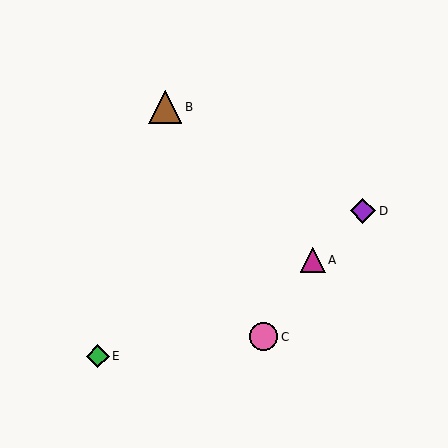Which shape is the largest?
The brown triangle (labeled B) is the largest.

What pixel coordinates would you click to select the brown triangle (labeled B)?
Click at (165, 107) to select the brown triangle B.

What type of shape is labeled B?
Shape B is a brown triangle.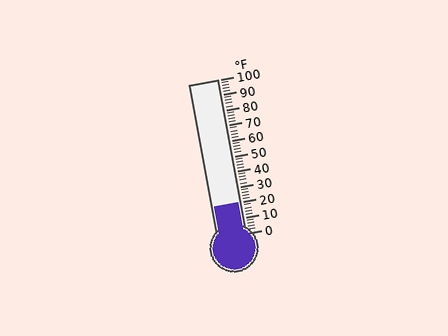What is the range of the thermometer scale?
The thermometer scale ranges from 0°F to 100°F.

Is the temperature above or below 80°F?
The temperature is below 80°F.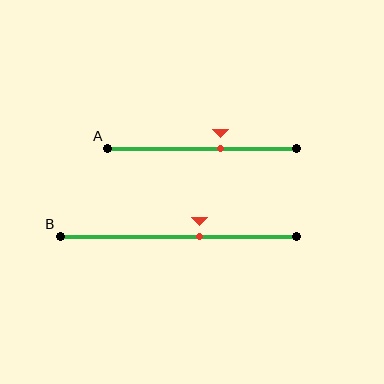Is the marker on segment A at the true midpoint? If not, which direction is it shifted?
No, the marker on segment A is shifted to the right by about 10% of the segment length.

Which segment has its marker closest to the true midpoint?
Segment B has its marker closest to the true midpoint.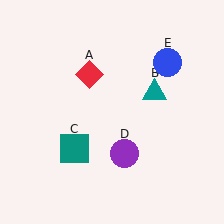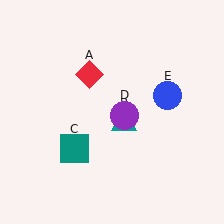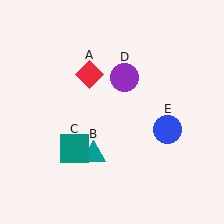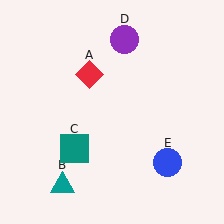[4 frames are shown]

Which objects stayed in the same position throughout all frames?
Red diamond (object A) and teal square (object C) remained stationary.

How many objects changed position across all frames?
3 objects changed position: teal triangle (object B), purple circle (object D), blue circle (object E).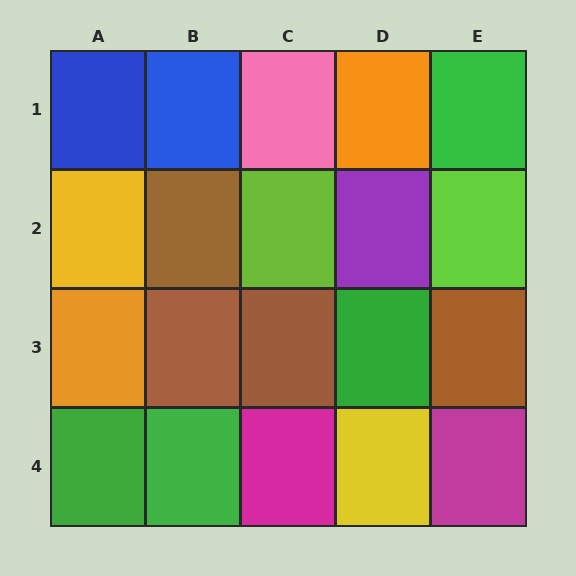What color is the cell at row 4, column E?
Magenta.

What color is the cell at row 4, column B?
Green.